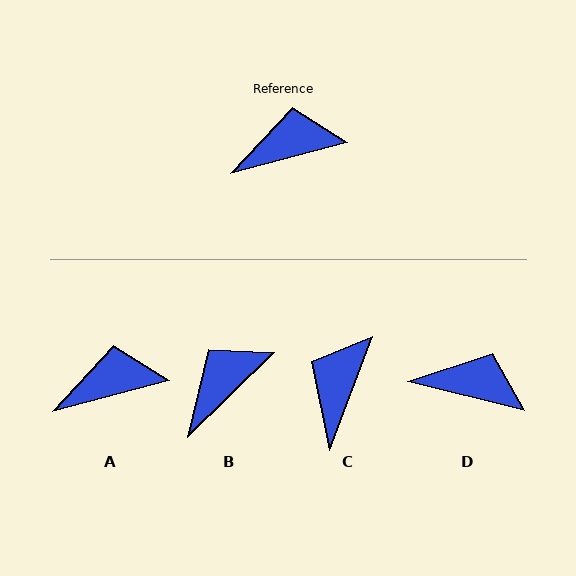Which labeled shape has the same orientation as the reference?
A.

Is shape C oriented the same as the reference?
No, it is off by about 55 degrees.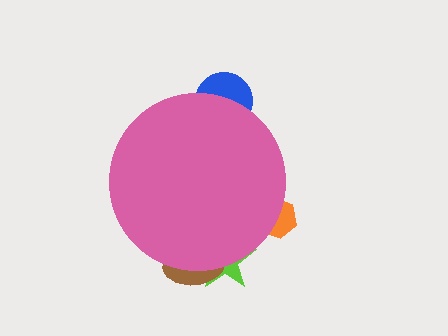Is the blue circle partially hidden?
Yes, the blue circle is partially hidden behind the pink circle.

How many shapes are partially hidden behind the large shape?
4 shapes are partially hidden.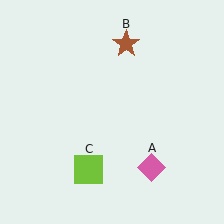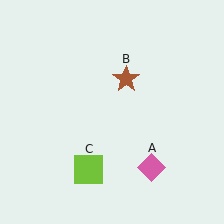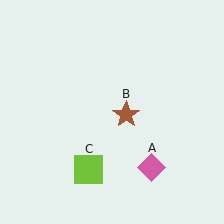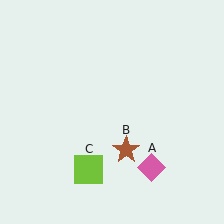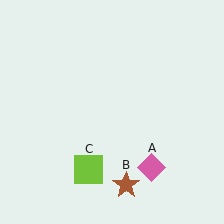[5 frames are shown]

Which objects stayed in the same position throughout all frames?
Pink diamond (object A) and lime square (object C) remained stationary.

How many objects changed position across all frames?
1 object changed position: brown star (object B).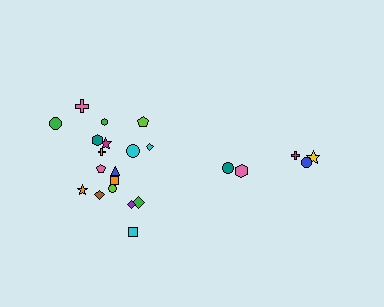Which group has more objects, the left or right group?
The left group.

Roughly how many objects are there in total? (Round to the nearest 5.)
Roughly 25 objects in total.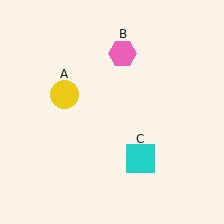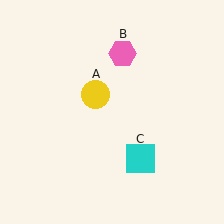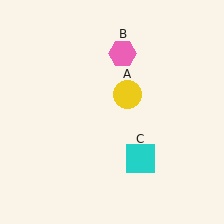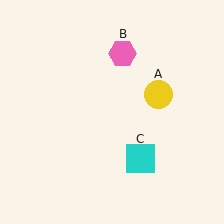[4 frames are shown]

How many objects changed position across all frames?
1 object changed position: yellow circle (object A).